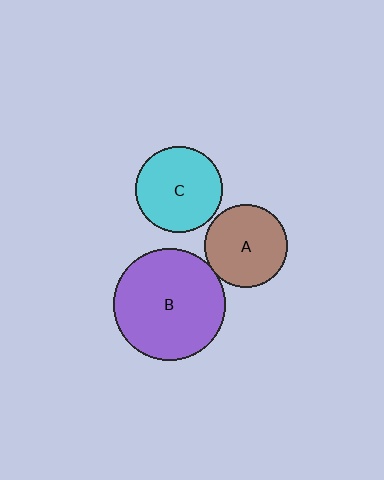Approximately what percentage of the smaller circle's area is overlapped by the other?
Approximately 5%.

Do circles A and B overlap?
Yes.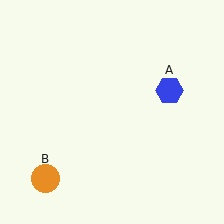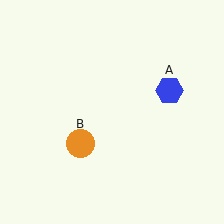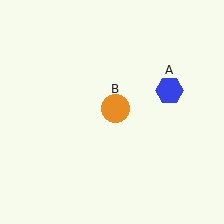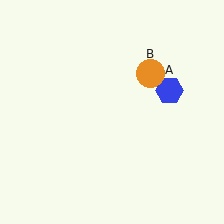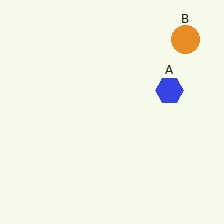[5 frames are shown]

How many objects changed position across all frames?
1 object changed position: orange circle (object B).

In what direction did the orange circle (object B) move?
The orange circle (object B) moved up and to the right.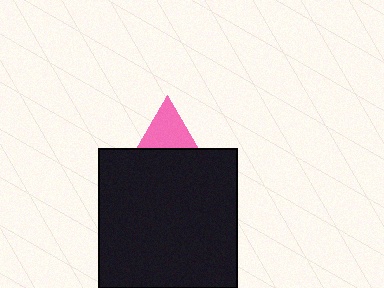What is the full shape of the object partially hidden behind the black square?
The partially hidden object is a pink triangle.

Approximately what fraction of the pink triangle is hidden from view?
Roughly 59% of the pink triangle is hidden behind the black square.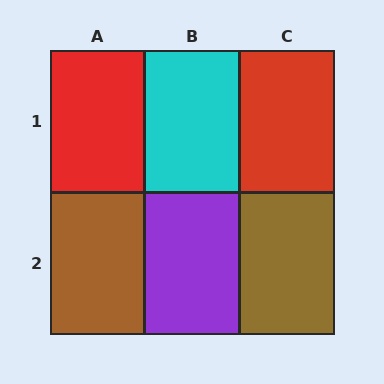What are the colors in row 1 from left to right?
Red, cyan, red.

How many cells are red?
2 cells are red.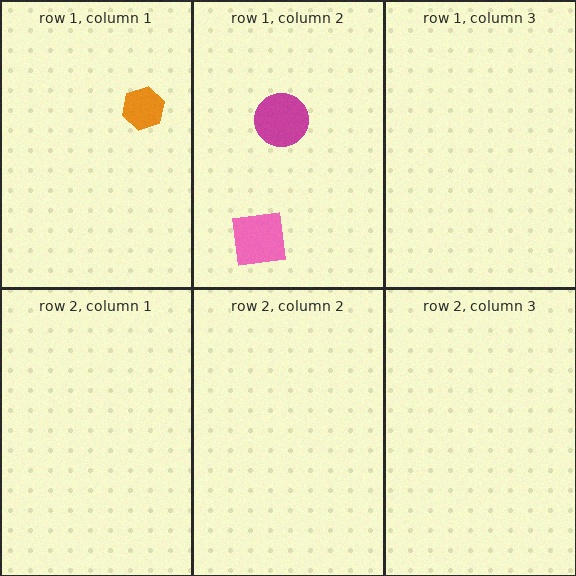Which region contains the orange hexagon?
The row 1, column 1 region.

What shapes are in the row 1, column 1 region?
The orange hexagon.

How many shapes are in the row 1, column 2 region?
2.